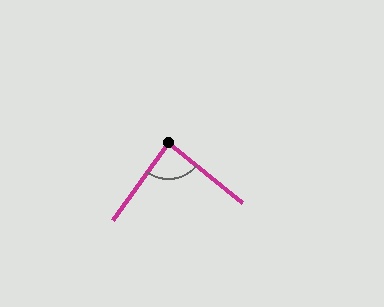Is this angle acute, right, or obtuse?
It is approximately a right angle.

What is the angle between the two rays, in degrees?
Approximately 86 degrees.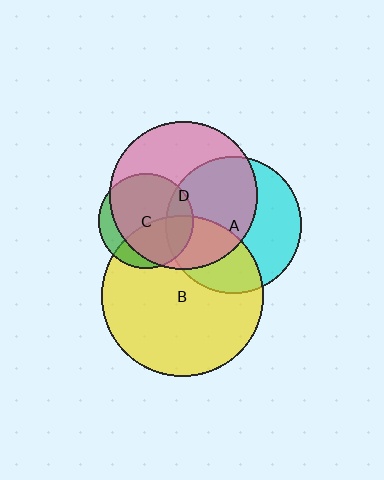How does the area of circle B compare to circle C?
Approximately 2.9 times.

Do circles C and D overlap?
Yes.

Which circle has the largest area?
Circle B (yellow).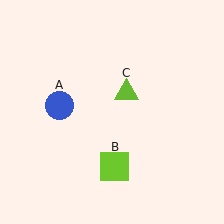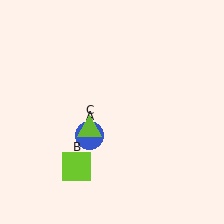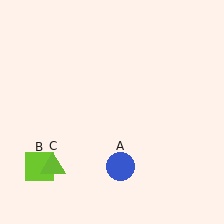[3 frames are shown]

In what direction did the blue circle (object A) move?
The blue circle (object A) moved down and to the right.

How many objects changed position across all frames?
3 objects changed position: blue circle (object A), lime square (object B), lime triangle (object C).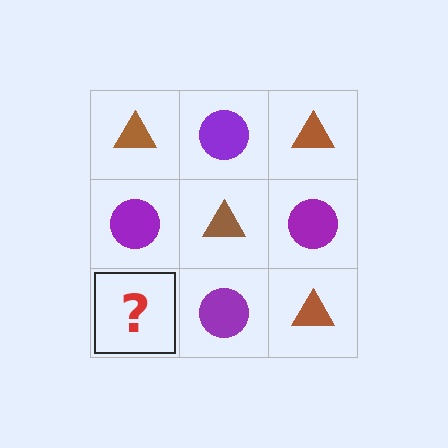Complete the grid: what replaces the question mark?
The question mark should be replaced with a brown triangle.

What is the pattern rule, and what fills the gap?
The rule is that it alternates brown triangle and purple circle in a checkerboard pattern. The gap should be filled with a brown triangle.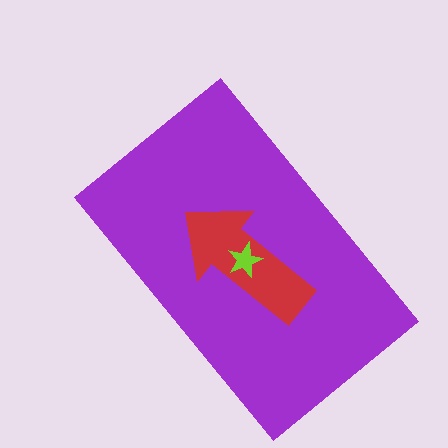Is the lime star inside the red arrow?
Yes.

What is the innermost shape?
The lime star.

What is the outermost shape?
The purple rectangle.